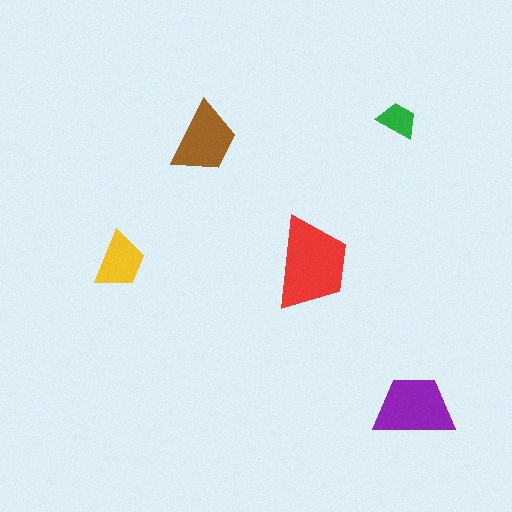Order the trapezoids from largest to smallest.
the red one, the purple one, the brown one, the yellow one, the green one.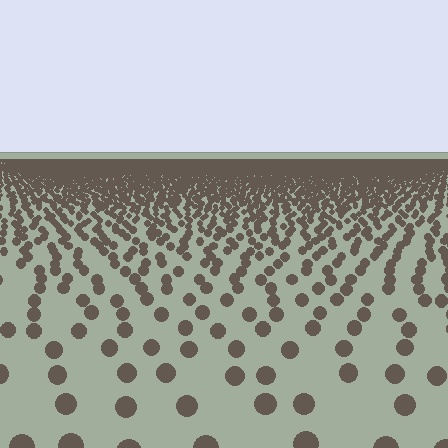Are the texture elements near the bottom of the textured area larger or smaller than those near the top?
Larger. Near the bottom, elements are closer to the viewer and appear at a bigger on-screen size.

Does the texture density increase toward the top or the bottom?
Density increases toward the top.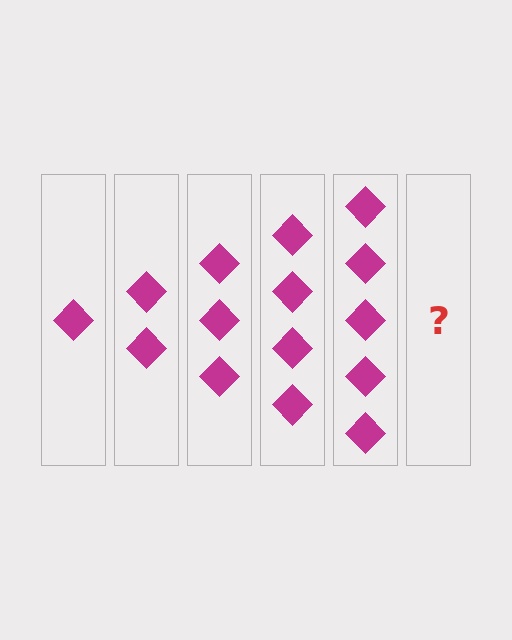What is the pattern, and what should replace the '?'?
The pattern is that each step adds one more diamond. The '?' should be 6 diamonds.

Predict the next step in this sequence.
The next step is 6 diamonds.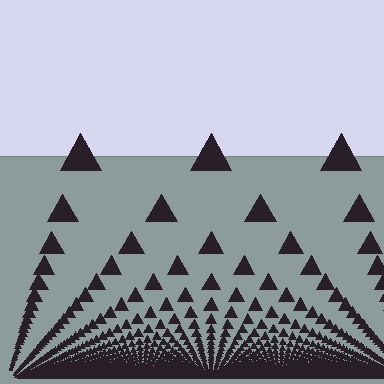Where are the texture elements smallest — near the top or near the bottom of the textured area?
Near the bottom.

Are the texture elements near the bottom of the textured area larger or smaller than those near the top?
Smaller. The gradient is inverted — elements near the bottom are smaller and denser.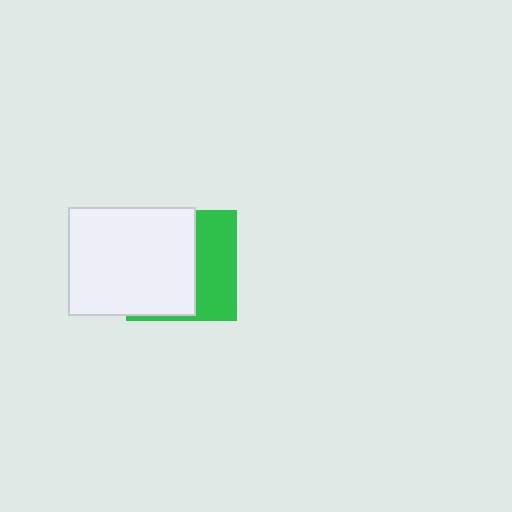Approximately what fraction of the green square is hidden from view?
Roughly 59% of the green square is hidden behind the white rectangle.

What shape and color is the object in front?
The object in front is a white rectangle.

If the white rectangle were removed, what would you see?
You would see the complete green square.